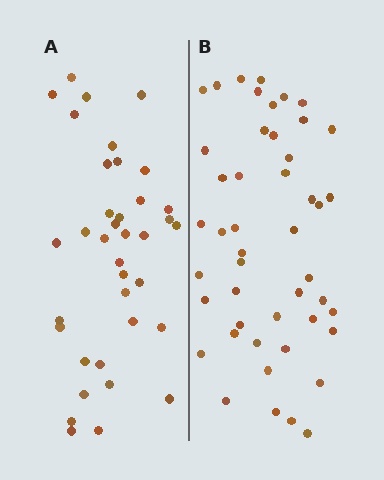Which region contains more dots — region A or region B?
Region B (the right region) has more dots.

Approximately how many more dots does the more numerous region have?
Region B has roughly 10 or so more dots than region A.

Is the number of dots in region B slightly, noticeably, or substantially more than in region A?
Region B has noticeably more, but not dramatically so. The ratio is roughly 1.3 to 1.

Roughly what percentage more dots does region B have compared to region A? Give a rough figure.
About 25% more.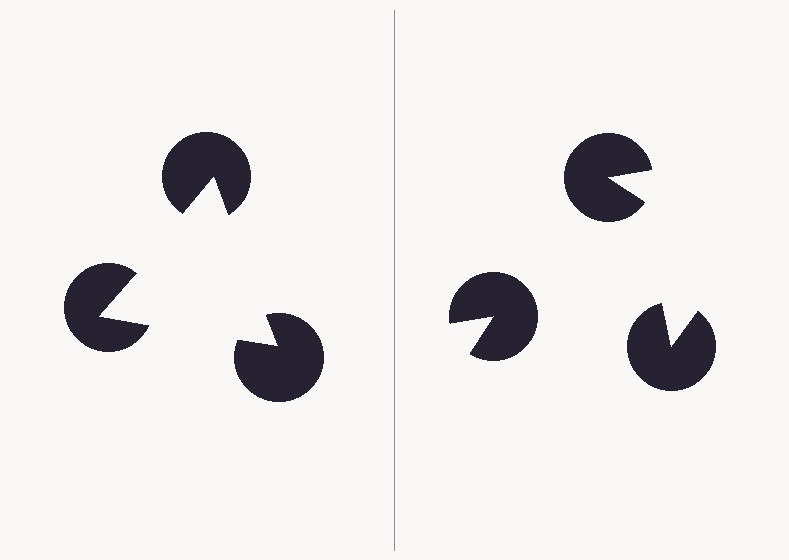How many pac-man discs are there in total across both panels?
6 — 3 on each side.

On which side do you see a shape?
An illusory triangle appears on the left side. On the right side the wedge cuts are rotated, so no coherent shape forms.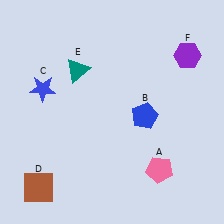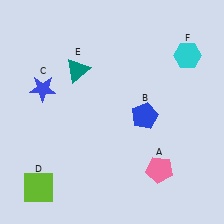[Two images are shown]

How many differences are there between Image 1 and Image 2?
There are 2 differences between the two images.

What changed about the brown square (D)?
In Image 1, D is brown. In Image 2, it changed to lime.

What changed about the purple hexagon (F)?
In Image 1, F is purple. In Image 2, it changed to cyan.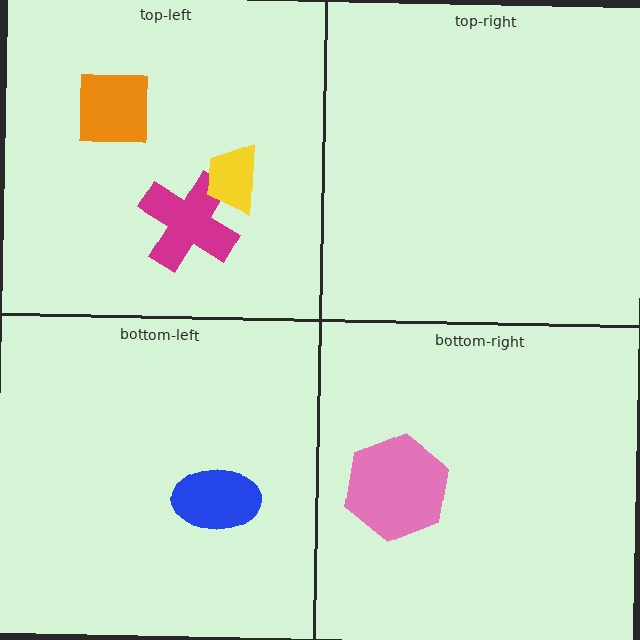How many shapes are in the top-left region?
3.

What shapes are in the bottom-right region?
The pink hexagon.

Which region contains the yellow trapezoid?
The top-left region.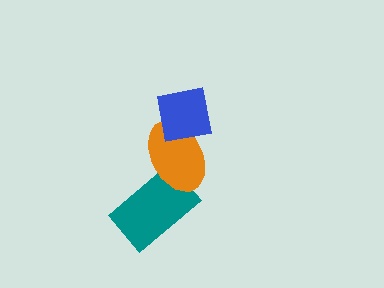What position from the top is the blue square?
The blue square is 1st from the top.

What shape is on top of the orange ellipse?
The blue square is on top of the orange ellipse.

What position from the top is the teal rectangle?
The teal rectangle is 3rd from the top.